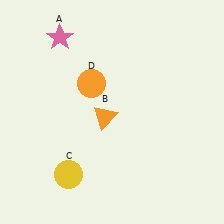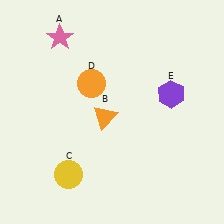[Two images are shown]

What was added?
A purple hexagon (E) was added in Image 2.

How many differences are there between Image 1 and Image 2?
There is 1 difference between the two images.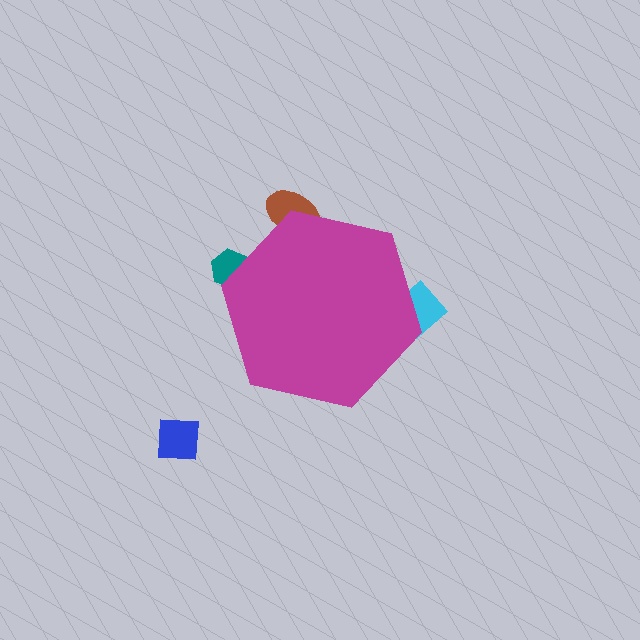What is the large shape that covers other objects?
A magenta hexagon.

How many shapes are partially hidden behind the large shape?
3 shapes are partially hidden.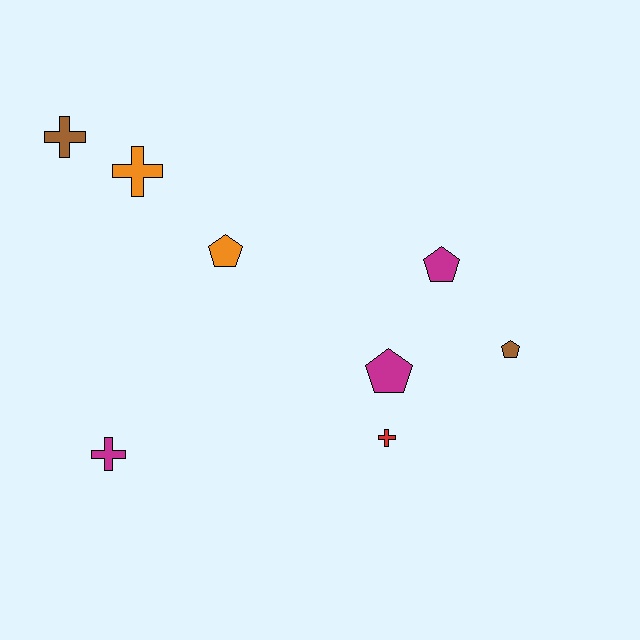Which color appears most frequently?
Magenta, with 3 objects.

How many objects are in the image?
There are 8 objects.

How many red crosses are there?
There is 1 red cross.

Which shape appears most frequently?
Pentagon, with 4 objects.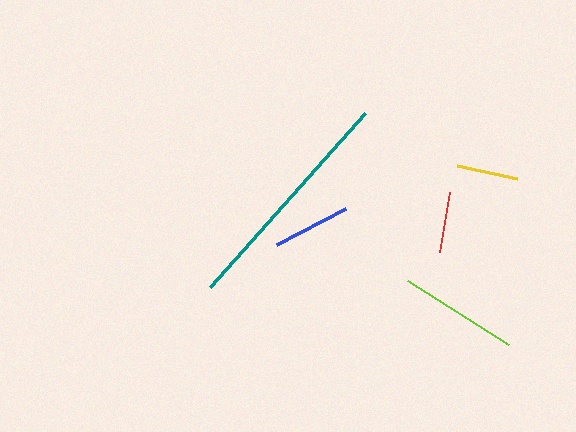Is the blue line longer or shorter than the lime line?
The lime line is longer than the blue line.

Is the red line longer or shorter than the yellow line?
The yellow line is longer than the red line.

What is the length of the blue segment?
The blue segment is approximately 78 pixels long.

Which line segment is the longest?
The teal line is the longest at approximately 234 pixels.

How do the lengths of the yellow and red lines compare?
The yellow and red lines are approximately the same length.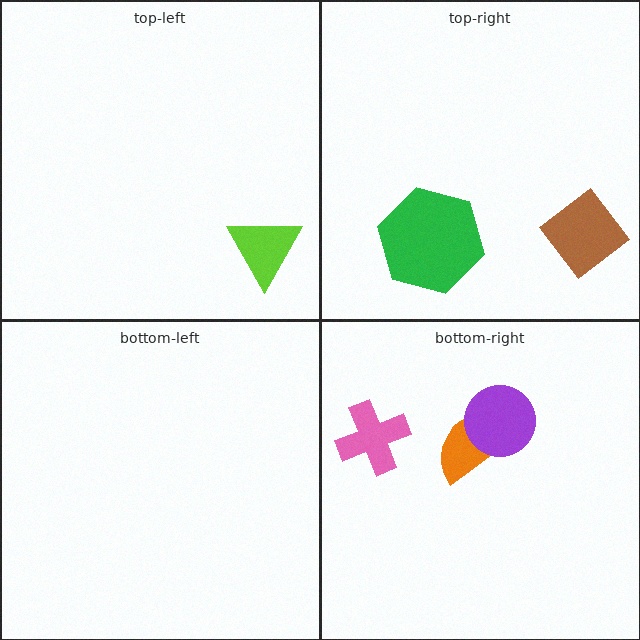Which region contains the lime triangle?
The top-left region.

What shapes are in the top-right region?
The green hexagon, the brown diamond.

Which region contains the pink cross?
The bottom-right region.